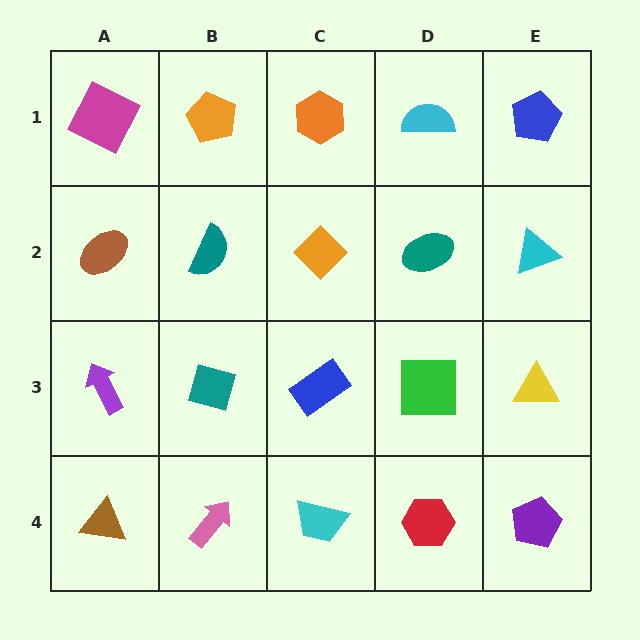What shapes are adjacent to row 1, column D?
A teal ellipse (row 2, column D), an orange hexagon (row 1, column C), a blue pentagon (row 1, column E).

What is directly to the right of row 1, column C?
A cyan semicircle.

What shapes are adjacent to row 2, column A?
A magenta square (row 1, column A), a purple arrow (row 3, column A), a teal semicircle (row 2, column B).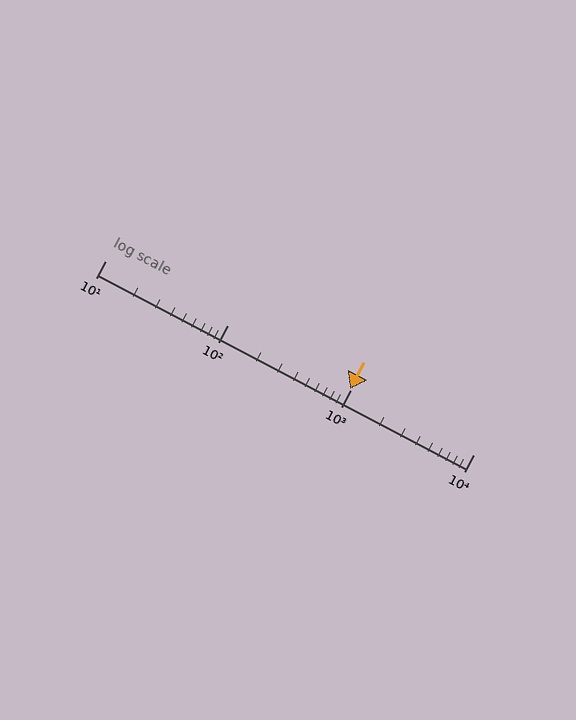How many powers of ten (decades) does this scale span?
The scale spans 3 decades, from 10 to 10000.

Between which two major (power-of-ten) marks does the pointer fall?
The pointer is between 100 and 1000.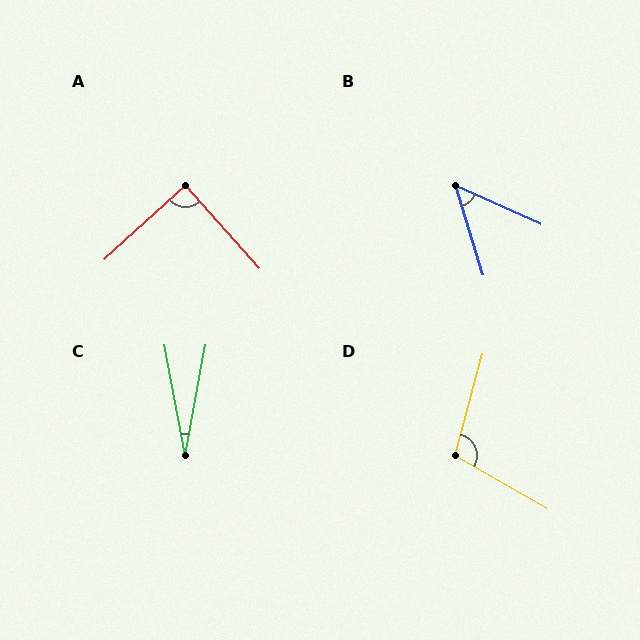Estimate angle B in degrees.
Approximately 49 degrees.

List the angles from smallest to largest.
C (21°), B (49°), A (89°), D (105°).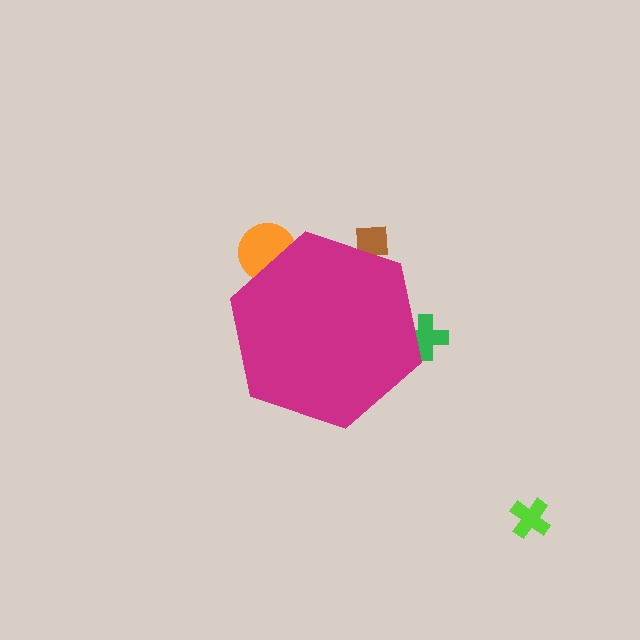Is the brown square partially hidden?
Yes, the brown square is partially hidden behind the magenta hexagon.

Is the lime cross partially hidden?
No, the lime cross is fully visible.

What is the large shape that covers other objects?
A magenta hexagon.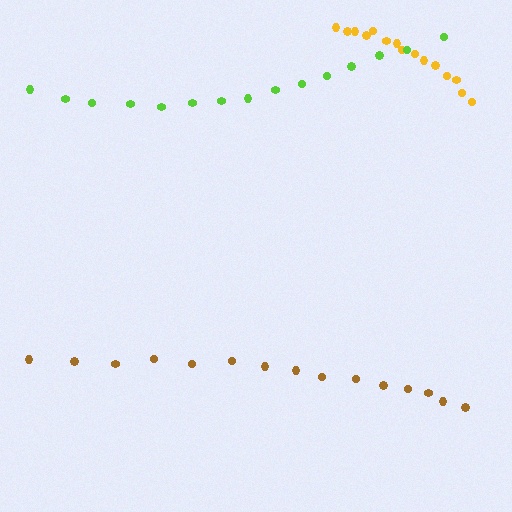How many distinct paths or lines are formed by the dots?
There are 3 distinct paths.